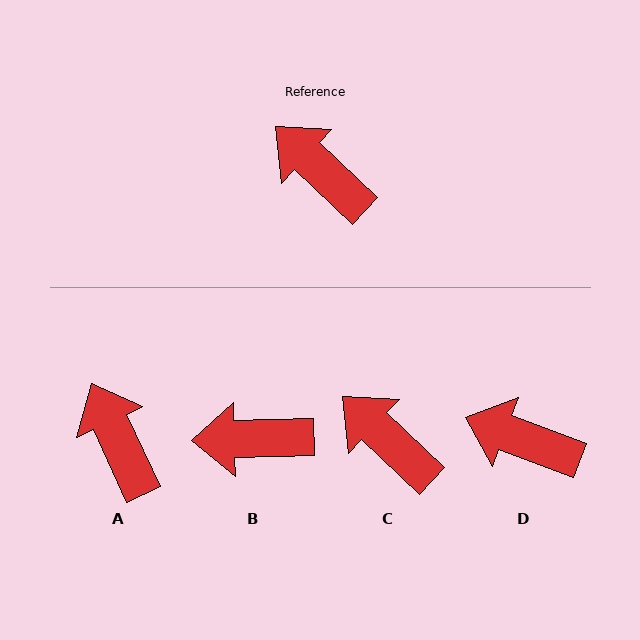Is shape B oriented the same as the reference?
No, it is off by about 45 degrees.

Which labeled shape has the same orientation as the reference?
C.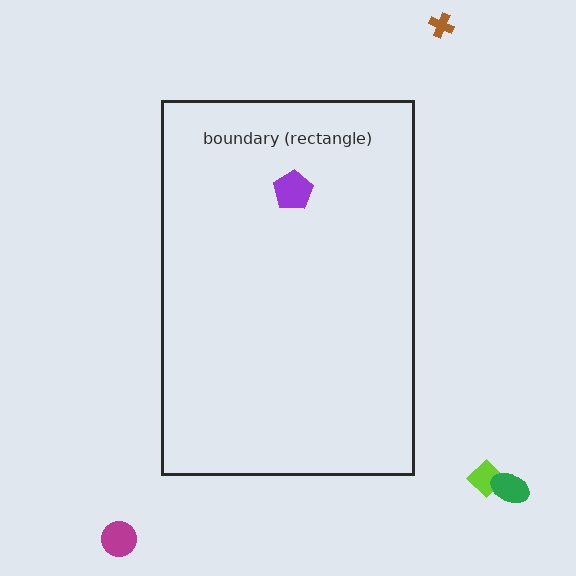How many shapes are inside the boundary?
1 inside, 4 outside.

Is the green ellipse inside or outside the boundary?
Outside.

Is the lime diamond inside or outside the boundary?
Outside.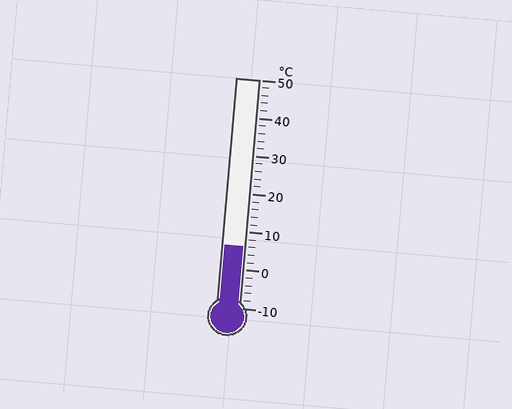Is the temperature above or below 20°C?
The temperature is below 20°C.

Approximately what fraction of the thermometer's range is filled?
The thermometer is filled to approximately 25% of its range.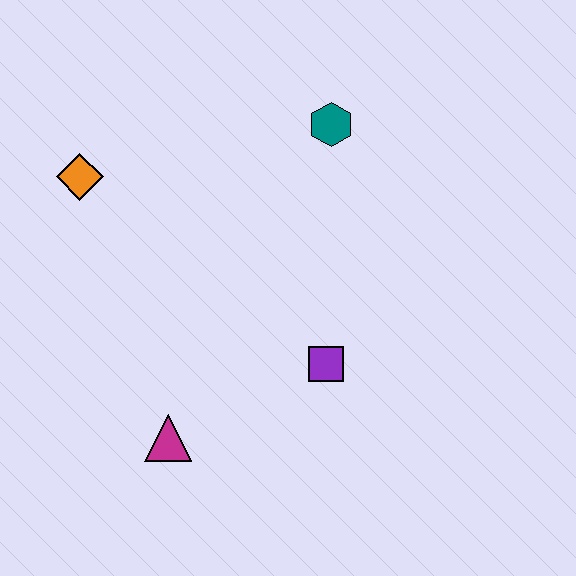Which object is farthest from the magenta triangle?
The teal hexagon is farthest from the magenta triangle.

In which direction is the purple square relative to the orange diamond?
The purple square is to the right of the orange diamond.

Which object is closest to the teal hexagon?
The purple square is closest to the teal hexagon.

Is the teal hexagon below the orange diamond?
No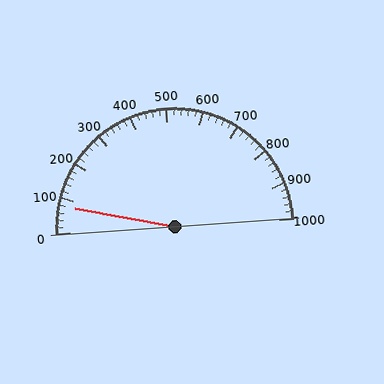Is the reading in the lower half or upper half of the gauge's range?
The reading is in the lower half of the range (0 to 1000).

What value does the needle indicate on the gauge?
The needle indicates approximately 80.